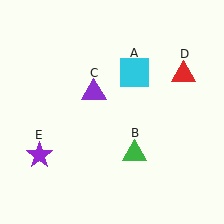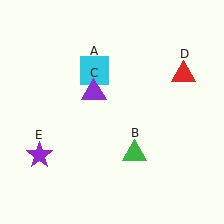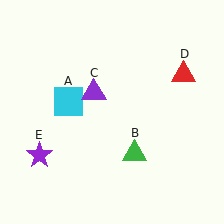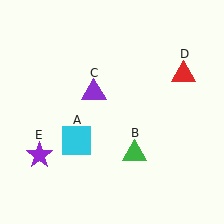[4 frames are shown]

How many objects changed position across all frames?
1 object changed position: cyan square (object A).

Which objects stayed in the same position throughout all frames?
Green triangle (object B) and purple triangle (object C) and red triangle (object D) and purple star (object E) remained stationary.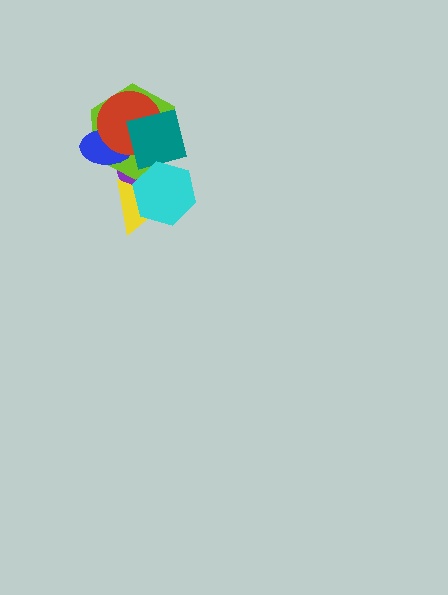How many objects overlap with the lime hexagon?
5 objects overlap with the lime hexagon.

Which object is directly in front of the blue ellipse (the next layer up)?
The red circle is directly in front of the blue ellipse.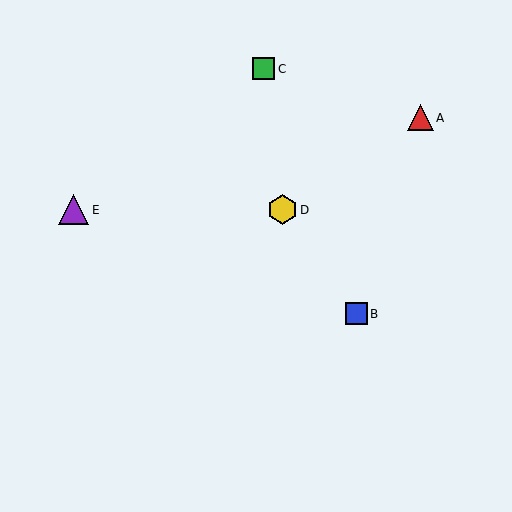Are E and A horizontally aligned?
No, E is at y≈210 and A is at y≈118.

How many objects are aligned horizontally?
2 objects (D, E) are aligned horizontally.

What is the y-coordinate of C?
Object C is at y≈69.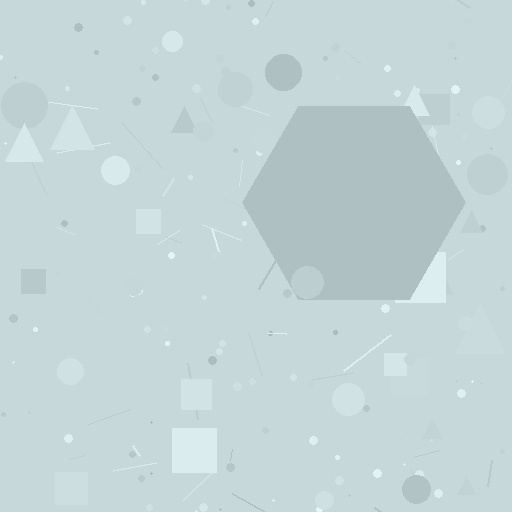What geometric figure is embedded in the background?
A hexagon is embedded in the background.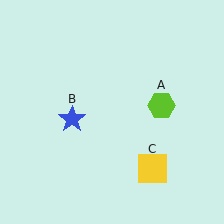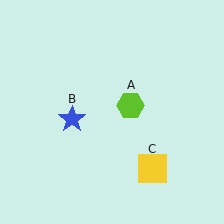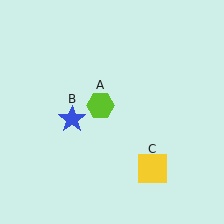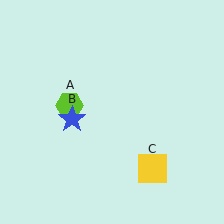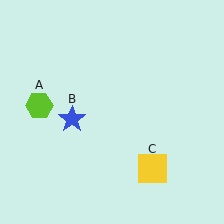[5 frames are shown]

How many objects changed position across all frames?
1 object changed position: lime hexagon (object A).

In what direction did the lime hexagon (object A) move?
The lime hexagon (object A) moved left.